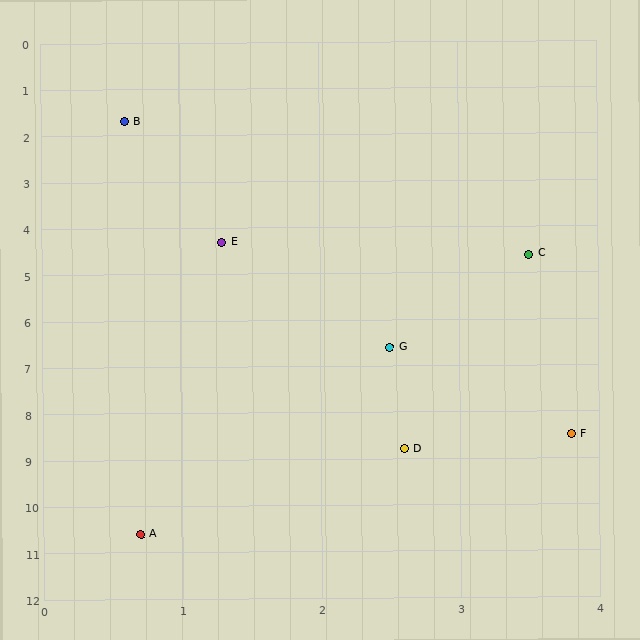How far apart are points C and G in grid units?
Points C and G are about 2.2 grid units apart.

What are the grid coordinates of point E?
Point E is at approximately (1.3, 4.3).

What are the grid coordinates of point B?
Point B is at approximately (0.6, 1.7).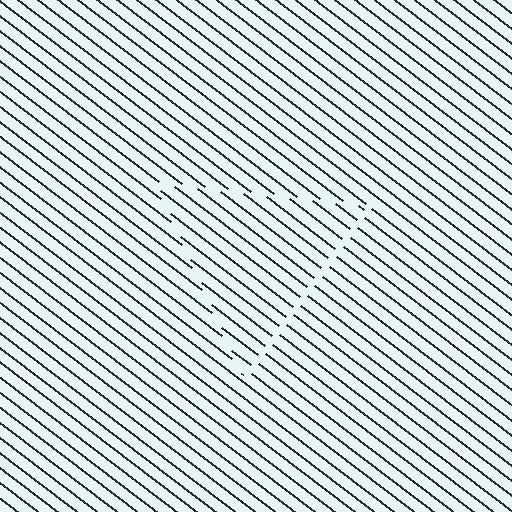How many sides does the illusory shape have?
3 sides — the line-ends trace a triangle.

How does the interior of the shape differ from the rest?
The interior of the shape contains the same grating, shifted by half a period — the contour is defined by the phase discontinuity where line-ends from the inner and outer gratings abut.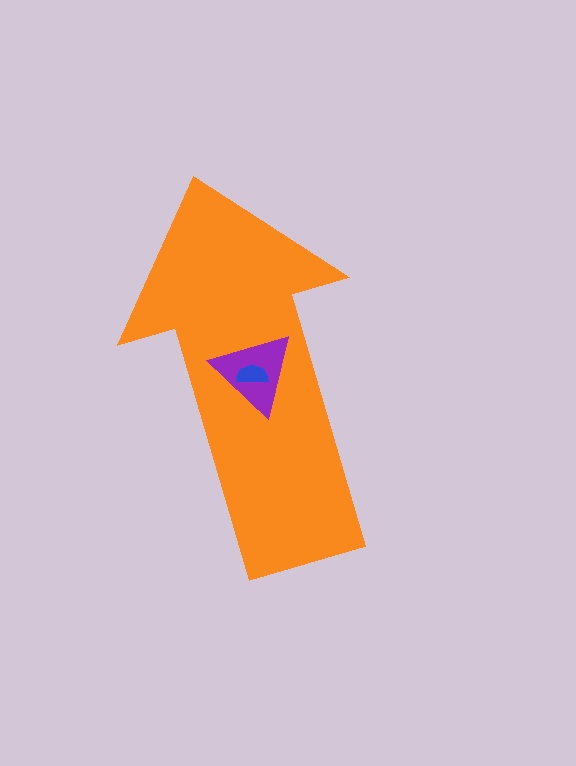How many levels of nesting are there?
3.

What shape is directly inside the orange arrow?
The purple triangle.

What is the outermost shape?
The orange arrow.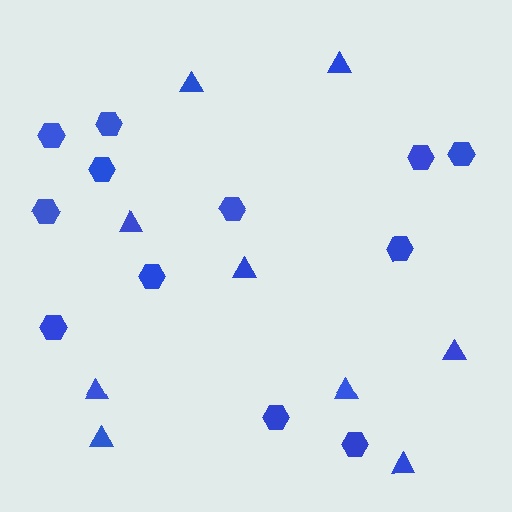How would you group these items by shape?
There are 2 groups: one group of hexagons (12) and one group of triangles (9).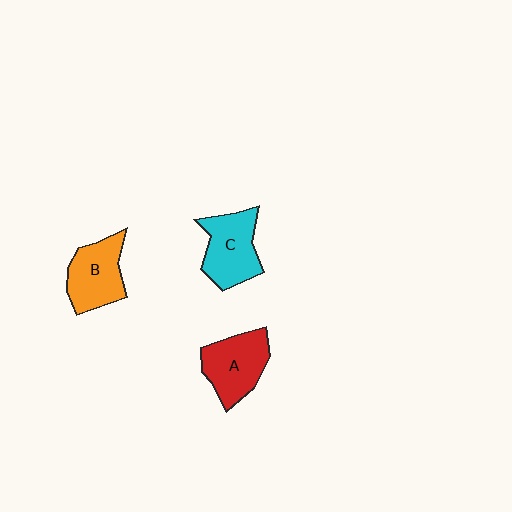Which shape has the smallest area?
Shape B (orange).